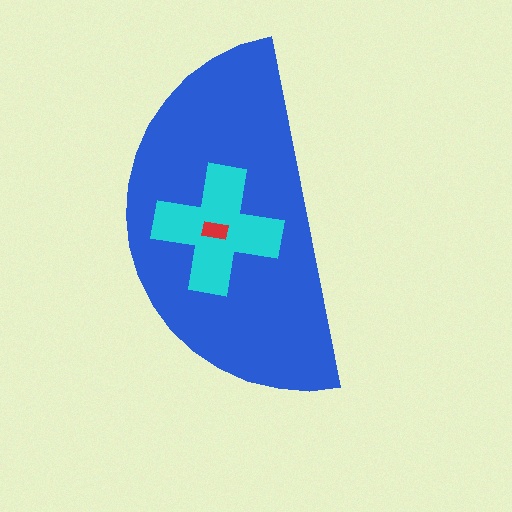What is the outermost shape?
The blue semicircle.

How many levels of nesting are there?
3.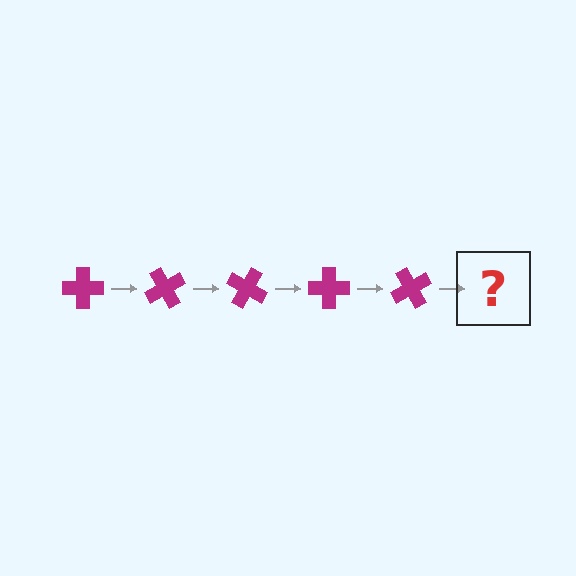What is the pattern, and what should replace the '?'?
The pattern is that the cross rotates 60 degrees each step. The '?' should be a magenta cross rotated 300 degrees.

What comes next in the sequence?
The next element should be a magenta cross rotated 300 degrees.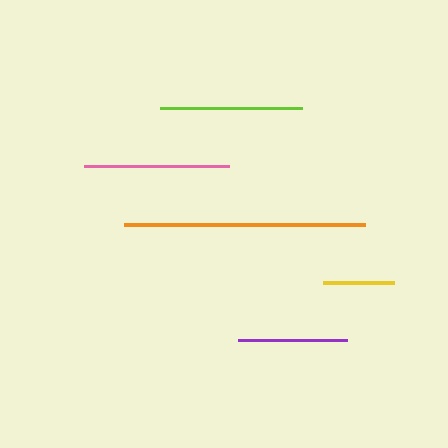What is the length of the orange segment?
The orange segment is approximately 241 pixels long.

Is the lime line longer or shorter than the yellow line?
The lime line is longer than the yellow line.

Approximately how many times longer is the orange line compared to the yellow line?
The orange line is approximately 3.4 times the length of the yellow line.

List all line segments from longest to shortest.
From longest to shortest: orange, pink, lime, purple, yellow.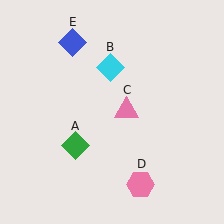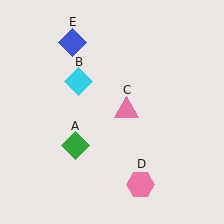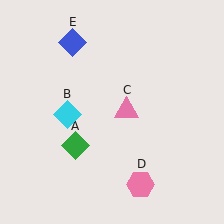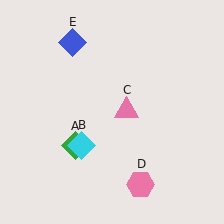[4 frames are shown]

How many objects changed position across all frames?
1 object changed position: cyan diamond (object B).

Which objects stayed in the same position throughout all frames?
Green diamond (object A) and pink triangle (object C) and pink hexagon (object D) and blue diamond (object E) remained stationary.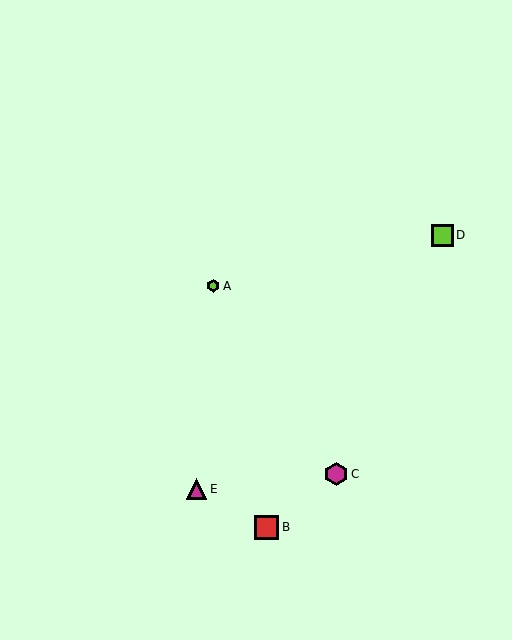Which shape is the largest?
The red square (labeled B) is the largest.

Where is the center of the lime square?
The center of the lime square is at (442, 235).